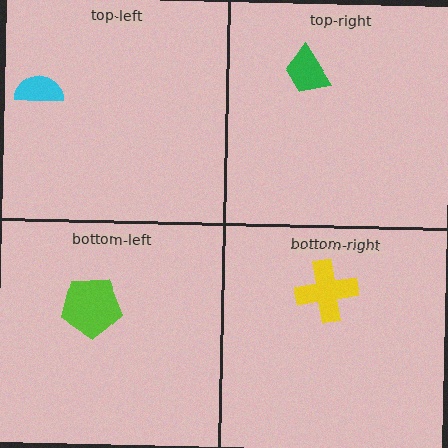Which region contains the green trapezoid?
The top-right region.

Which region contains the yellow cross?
The bottom-right region.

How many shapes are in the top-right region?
1.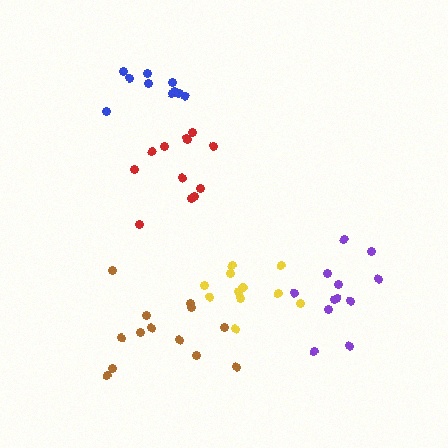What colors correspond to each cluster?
The clusters are colored: red, purple, yellow, blue, brown.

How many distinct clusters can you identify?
There are 5 distinct clusters.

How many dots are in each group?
Group 1: 12 dots, Group 2: 12 dots, Group 3: 11 dots, Group 4: 10 dots, Group 5: 13 dots (58 total).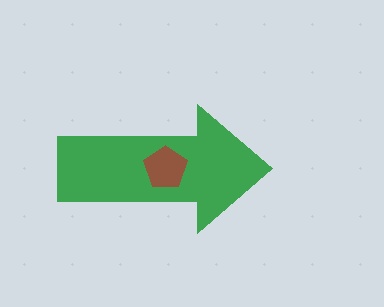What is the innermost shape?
The brown pentagon.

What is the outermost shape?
The green arrow.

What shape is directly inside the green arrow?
The brown pentagon.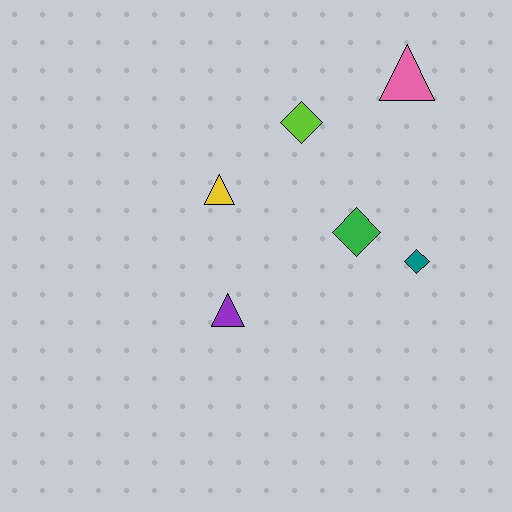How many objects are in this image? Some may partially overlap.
There are 6 objects.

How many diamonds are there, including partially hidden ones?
There are 3 diamonds.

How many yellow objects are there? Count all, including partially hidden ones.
There is 1 yellow object.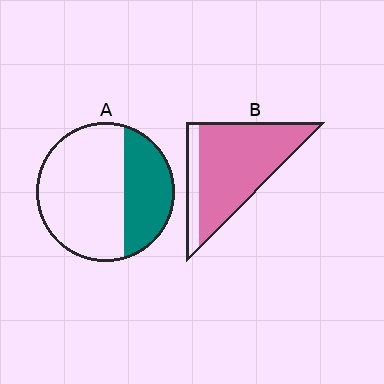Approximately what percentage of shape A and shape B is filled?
A is approximately 35% and B is approximately 80%.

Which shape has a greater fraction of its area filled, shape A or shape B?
Shape B.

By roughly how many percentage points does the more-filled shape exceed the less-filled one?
By roughly 50 percentage points (B over A).